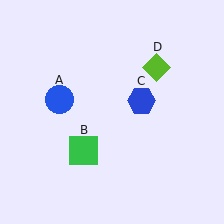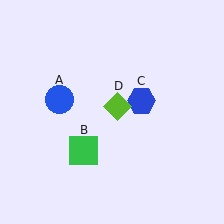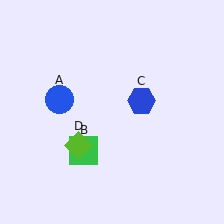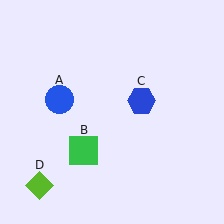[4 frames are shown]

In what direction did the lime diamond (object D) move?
The lime diamond (object D) moved down and to the left.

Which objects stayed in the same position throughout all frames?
Blue circle (object A) and green square (object B) and blue hexagon (object C) remained stationary.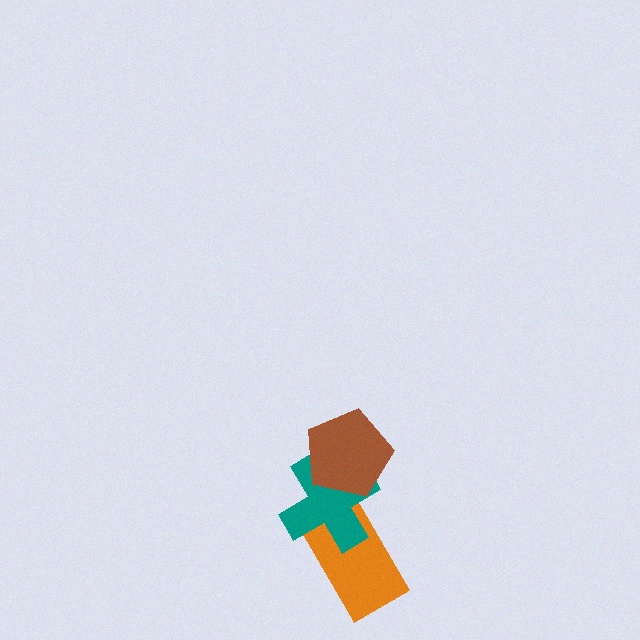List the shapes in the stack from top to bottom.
From top to bottom: the brown pentagon, the teal cross, the orange rectangle.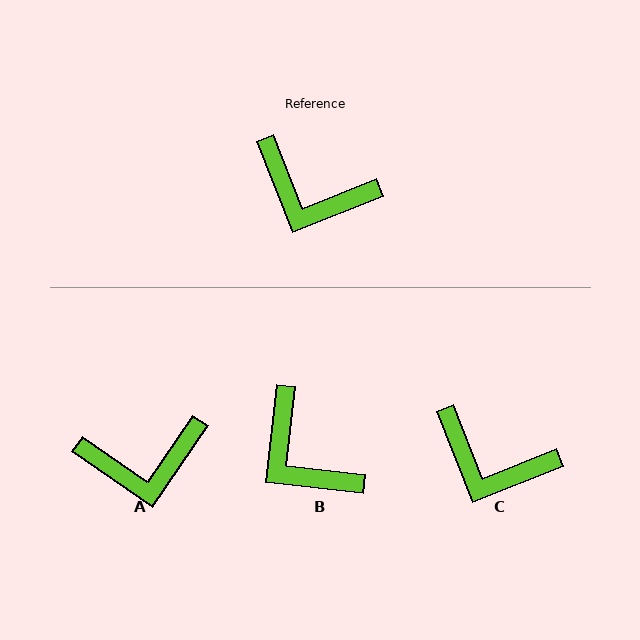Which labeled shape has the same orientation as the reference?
C.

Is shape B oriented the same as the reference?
No, it is off by about 28 degrees.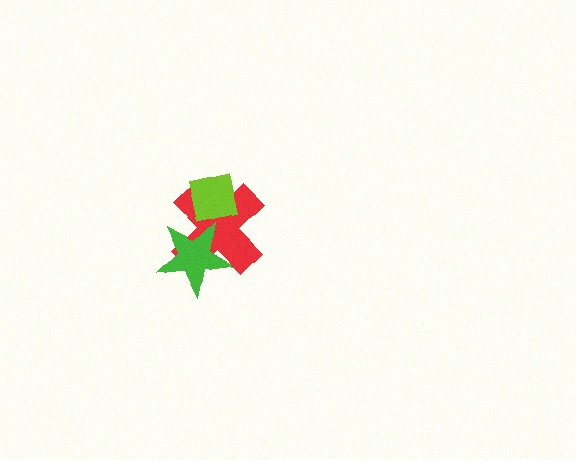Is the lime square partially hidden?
No, no other shape covers it.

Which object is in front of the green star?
The lime square is in front of the green star.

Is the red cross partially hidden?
Yes, it is partially covered by another shape.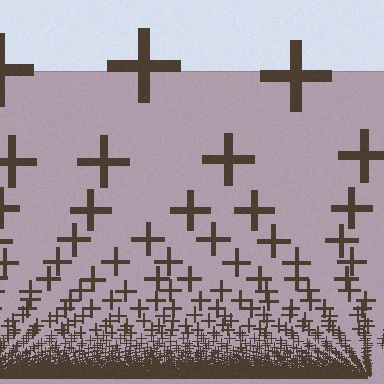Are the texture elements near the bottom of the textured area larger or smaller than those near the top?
Smaller. The gradient is inverted — elements near the bottom are smaller and denser.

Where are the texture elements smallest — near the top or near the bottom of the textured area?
Near the bottom.